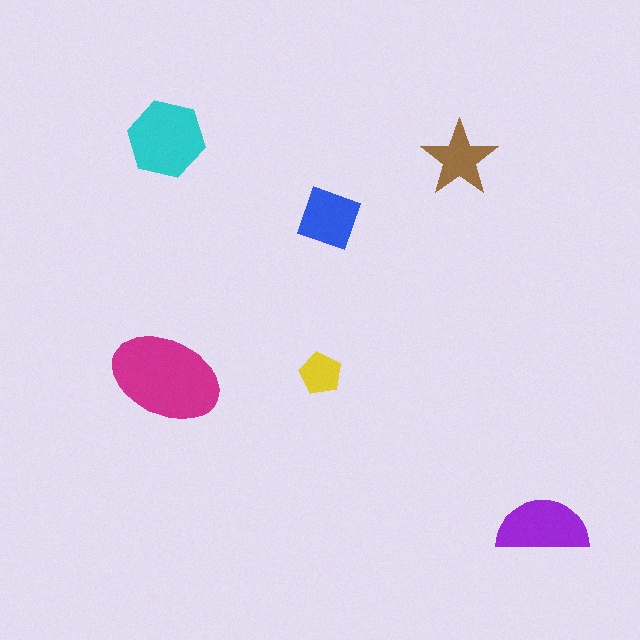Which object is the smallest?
The yellow pentagon.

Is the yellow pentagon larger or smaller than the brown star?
Smaller.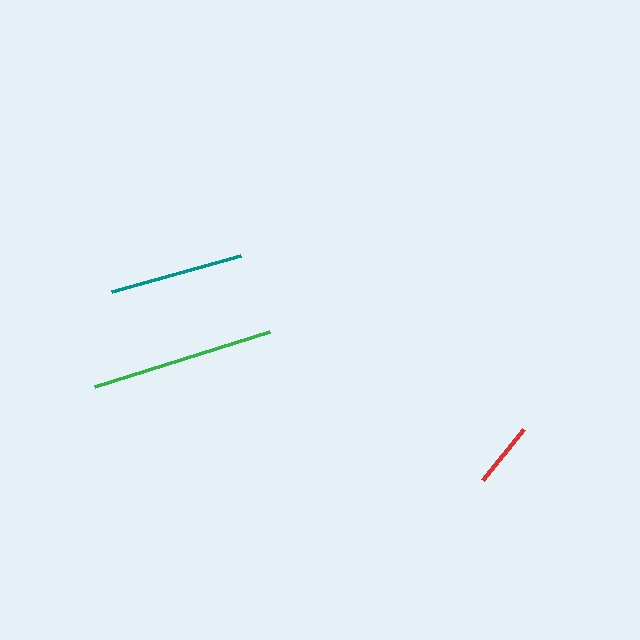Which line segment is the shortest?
The red line is the shortest at approximately 65 pixels.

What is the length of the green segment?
The green segment is approximately 184 pixels long.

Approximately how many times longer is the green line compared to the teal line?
The green line is approximately 1.4 times the length of the teal line.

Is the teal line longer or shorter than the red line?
The teal line is longer than the red line.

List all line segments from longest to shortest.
From longest to shortest: green, teal, red.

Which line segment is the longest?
The green line is the longest at approximately 184 pixels.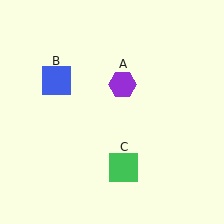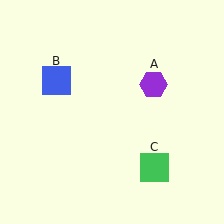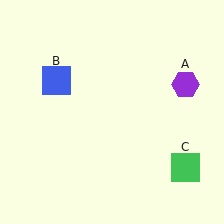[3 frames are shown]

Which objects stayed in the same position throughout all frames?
Blue square (object B) remained stationary.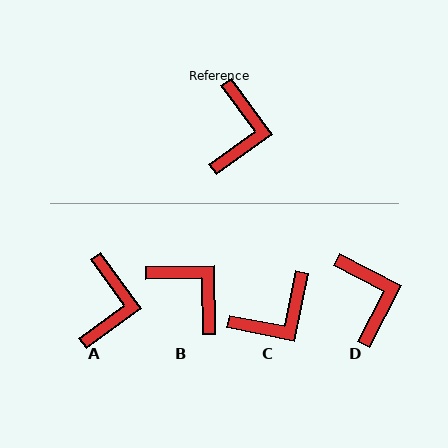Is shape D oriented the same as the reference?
No, it is off by about 26 degrees.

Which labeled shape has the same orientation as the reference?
A.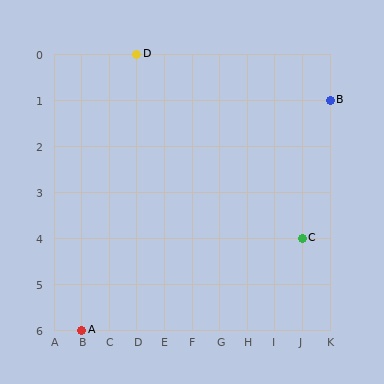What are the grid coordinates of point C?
Point C is at grid coordinates (J, 4).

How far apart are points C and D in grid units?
Points C and D are 6 columns and 4 rows apart (about 7.2 grid units diagonally).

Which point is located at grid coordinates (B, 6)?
Point A is at (B, 6).